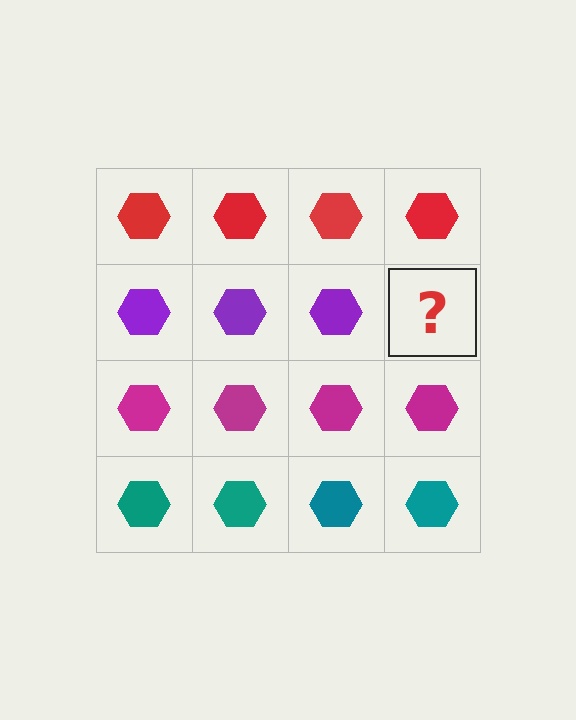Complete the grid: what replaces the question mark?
The question mark should be replaced with a purple hexagon.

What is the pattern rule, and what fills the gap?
The rule is that each row has a consistent color. The gap should be filled with a purple hexagon.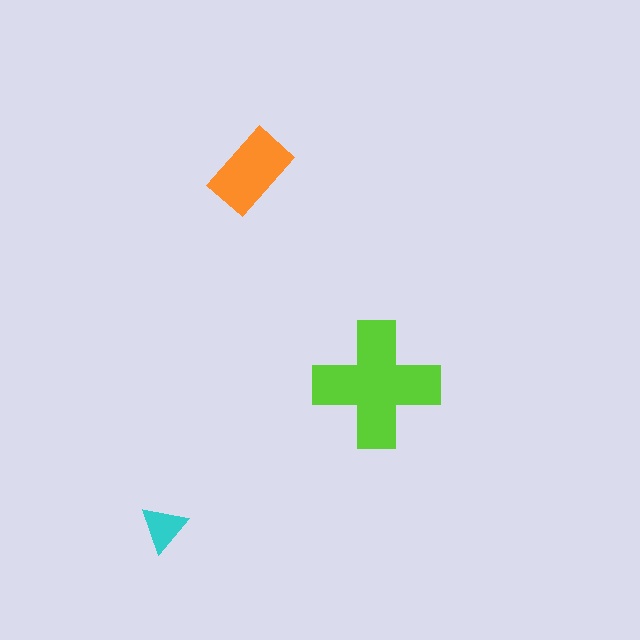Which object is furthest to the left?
The cyan triangle is leftmost.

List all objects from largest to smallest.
The lime cross, the orange rectangle, the cyan triangle.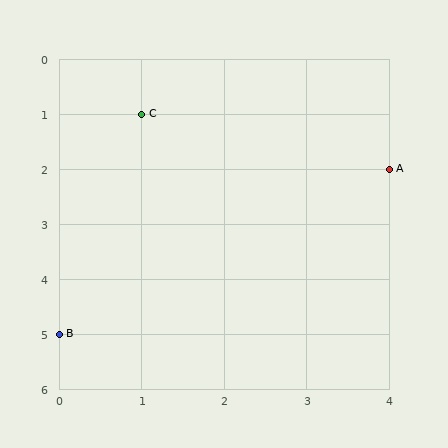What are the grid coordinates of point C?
Point C is at grid coordinates (1, 1).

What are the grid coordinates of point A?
Point A is at grid coordinates (4, 2).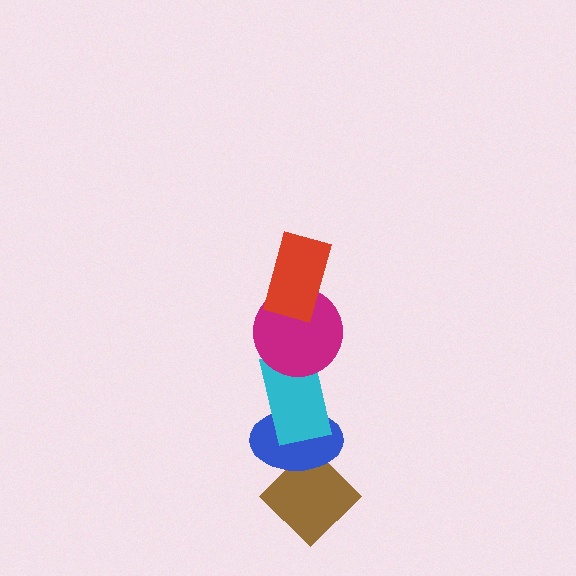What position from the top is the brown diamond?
The brown diamond is 5th from the top.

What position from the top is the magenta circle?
The magenta circle is 2nd from the top.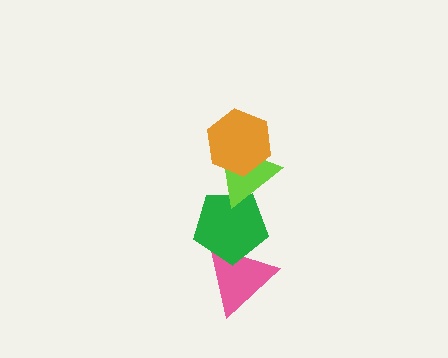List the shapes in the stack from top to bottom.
From top to bottom: the orange hexagon, the lime triangle, the green pentagon, the pink triangle.